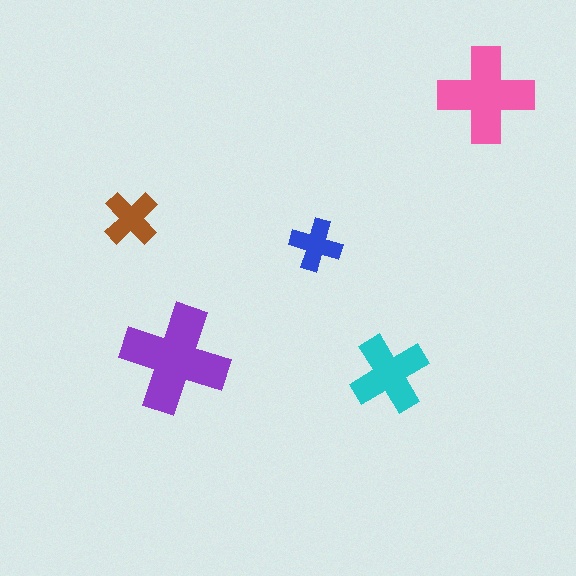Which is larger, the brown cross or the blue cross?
The brown one.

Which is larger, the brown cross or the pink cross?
The pink one.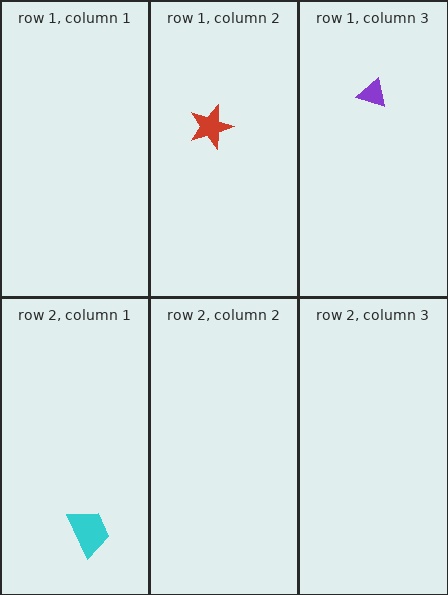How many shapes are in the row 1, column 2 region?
1.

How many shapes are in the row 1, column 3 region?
1.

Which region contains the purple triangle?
The row 1, column 3 region.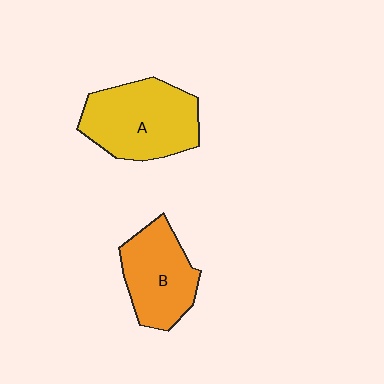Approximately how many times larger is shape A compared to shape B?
Approximately 1.3 times.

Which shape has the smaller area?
Shape B (orange).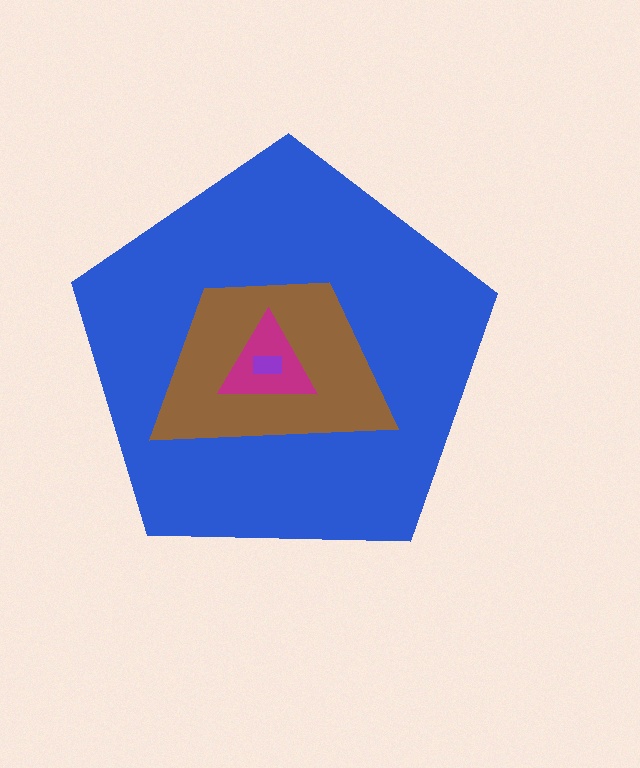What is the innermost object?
The purple rectangle.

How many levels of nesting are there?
4.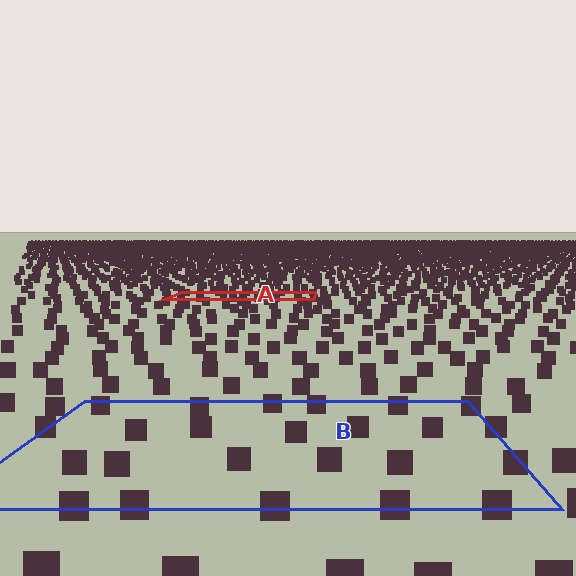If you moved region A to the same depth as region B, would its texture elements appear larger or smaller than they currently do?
They would appear larger. At a closer depth, the same texture elements are projected at a bigger on-screen size.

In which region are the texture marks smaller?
The texture marks are smaller in region A, because it is farther away.